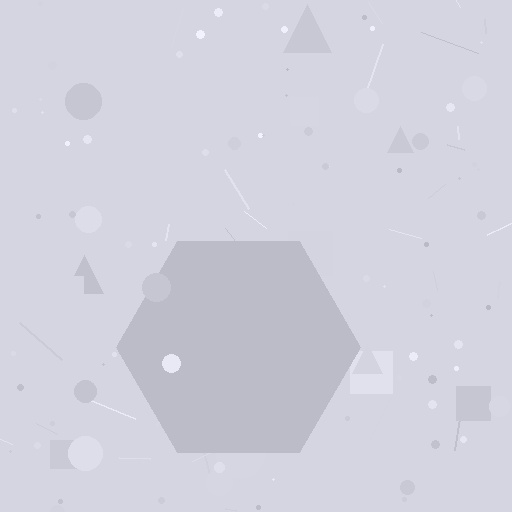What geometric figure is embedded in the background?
A hexagon is embedded in the background.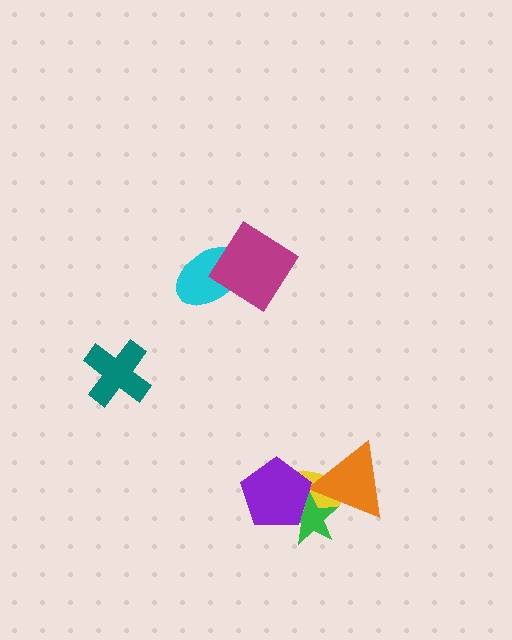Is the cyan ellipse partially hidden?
Yes, it is partially covered by another shape.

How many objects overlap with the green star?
3 objects overlap with the green star.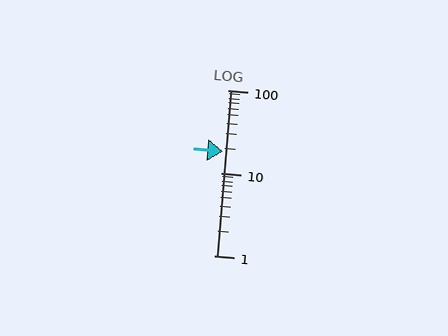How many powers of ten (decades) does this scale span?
The scale spans 2 decades, from 1 to 100.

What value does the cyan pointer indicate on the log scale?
The pointer indicates approximately 18.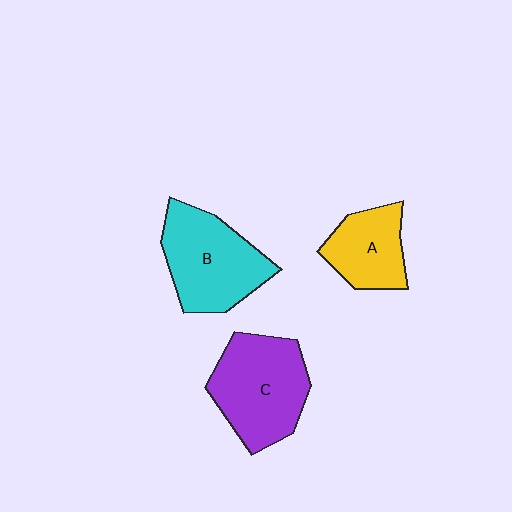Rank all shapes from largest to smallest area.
From largest to smallest: C (purple), B (cyan), A (yellow).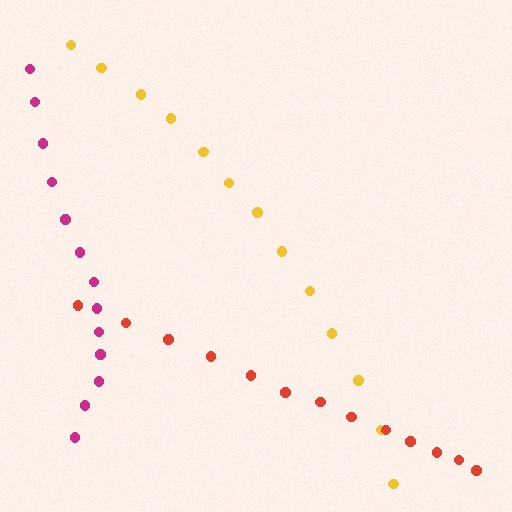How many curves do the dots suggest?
There are 3 distinct paths.